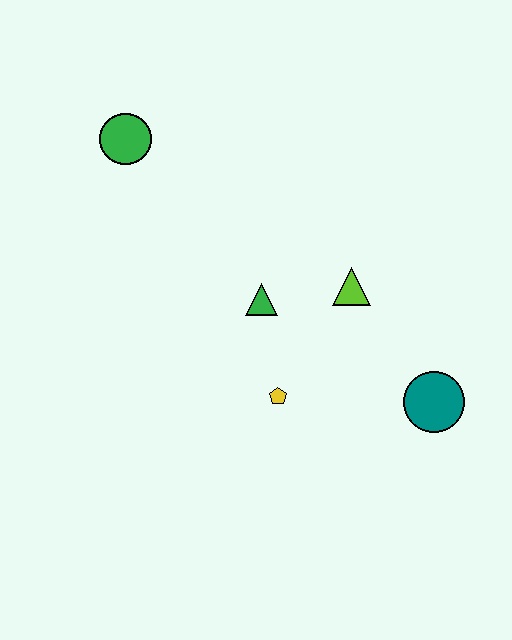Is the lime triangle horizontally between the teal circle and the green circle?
Yes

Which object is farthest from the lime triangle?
The green circle is farthest from the lime triangle.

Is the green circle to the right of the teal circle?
No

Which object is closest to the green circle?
The green triangle is closest to the green circle.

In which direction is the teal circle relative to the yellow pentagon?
The teal circle is to the right of the yellow pentagon.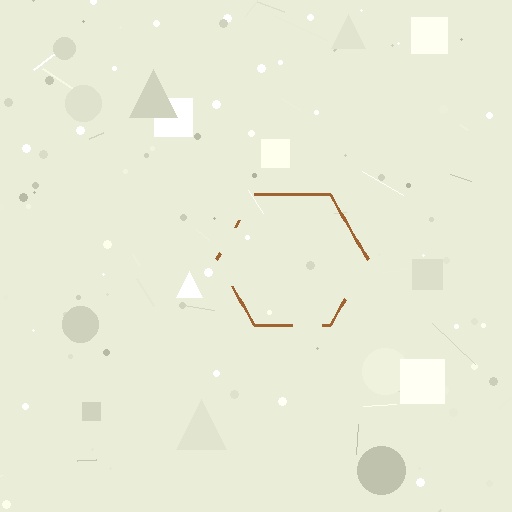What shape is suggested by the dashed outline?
The dashed outline suggests a hexagon.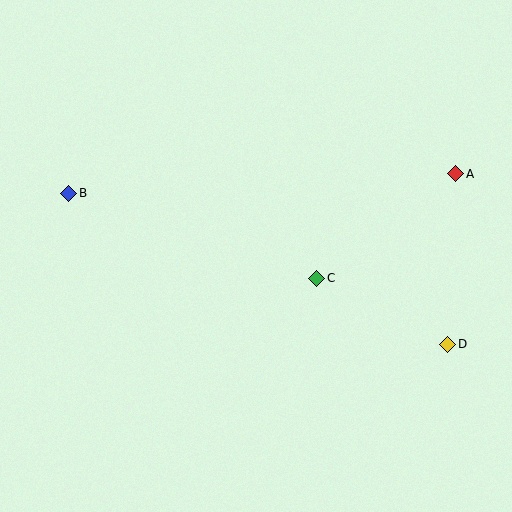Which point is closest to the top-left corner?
Point B is closest to the top-left corner.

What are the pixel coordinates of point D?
Point D is at (448, 344).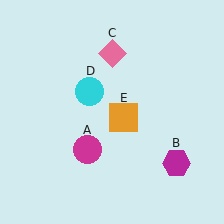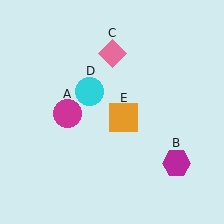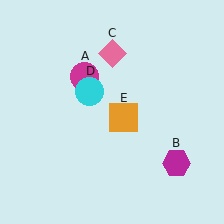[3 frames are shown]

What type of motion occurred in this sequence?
The magenta circle (object A) rotated clockwise around the center of the scene.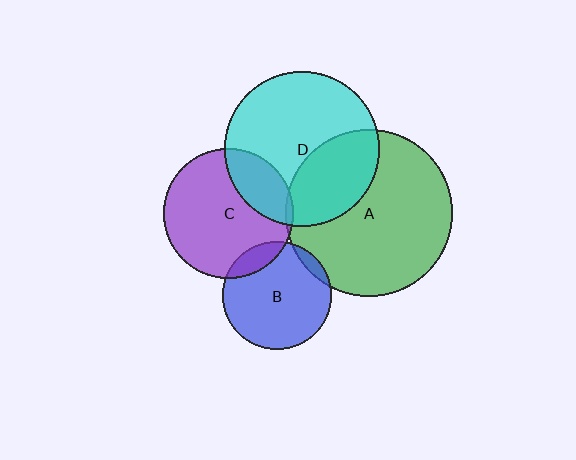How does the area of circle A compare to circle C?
Approximately 1.7 times.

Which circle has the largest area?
Circle A (green).